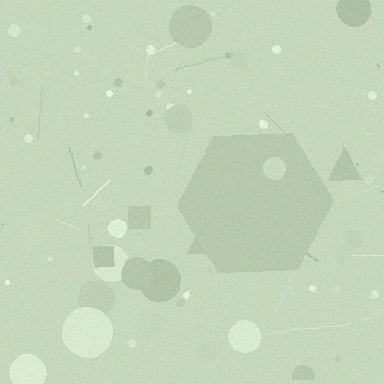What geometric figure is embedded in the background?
A hexagon is embedded in the background.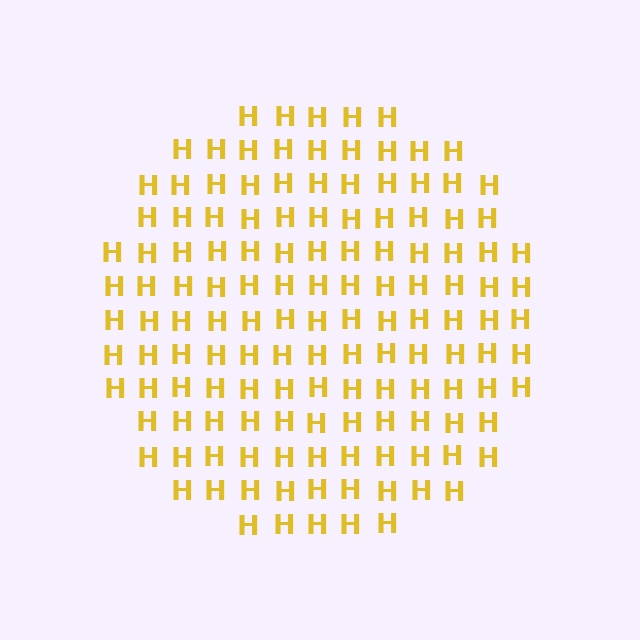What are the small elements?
The small elements are letter H's.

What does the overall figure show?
The overall figure shows a circle.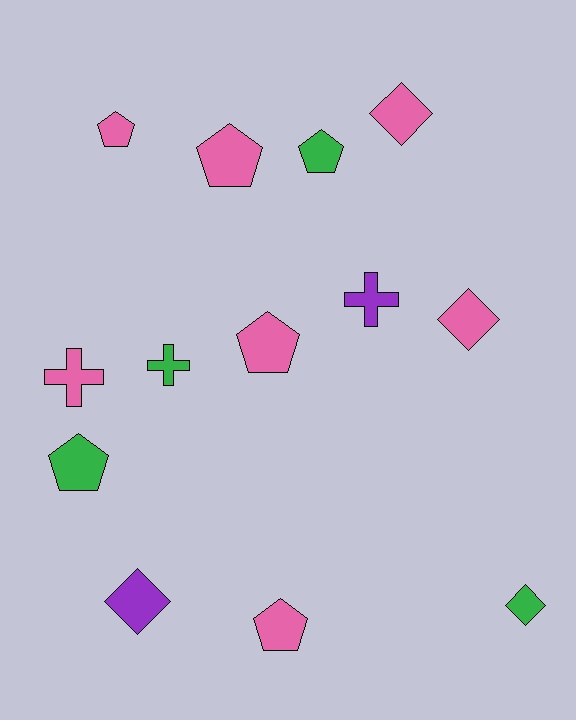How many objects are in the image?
There are 13 objects.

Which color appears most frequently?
Pink, with 7 objects.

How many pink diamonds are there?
There are 2 pink diamonds.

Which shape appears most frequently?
Pentagon, with 6 objects.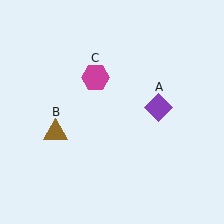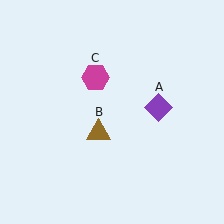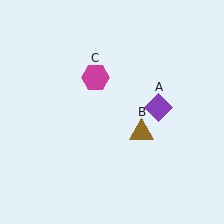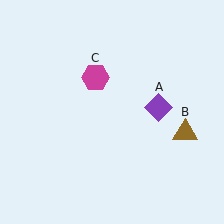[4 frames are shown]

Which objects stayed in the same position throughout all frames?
Purple diamond (object A) and magenta hexagon (object C) remained stationary.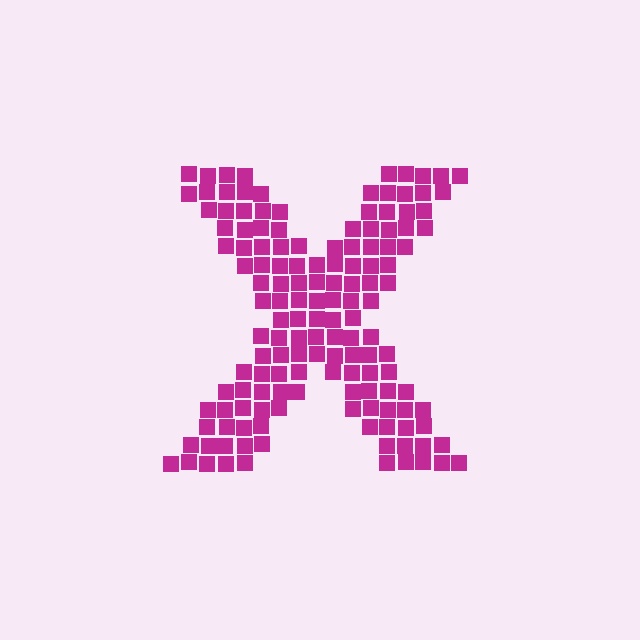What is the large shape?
The large shape is the letter X.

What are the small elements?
The small elements are squares.